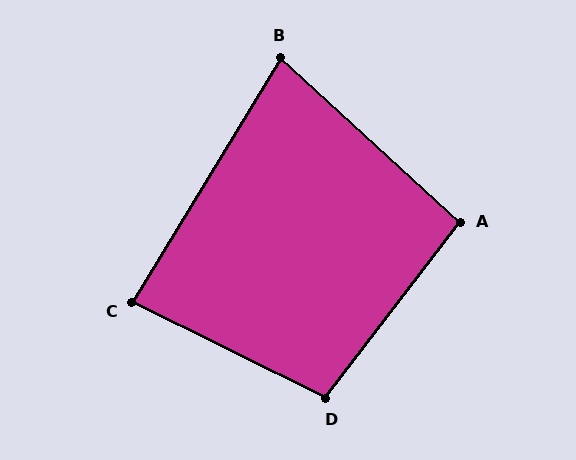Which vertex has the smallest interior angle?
B, at approximately 79 degrees.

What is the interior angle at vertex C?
Approximately 85 degrees (acute).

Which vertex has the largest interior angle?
D, at approximately 101 degrees.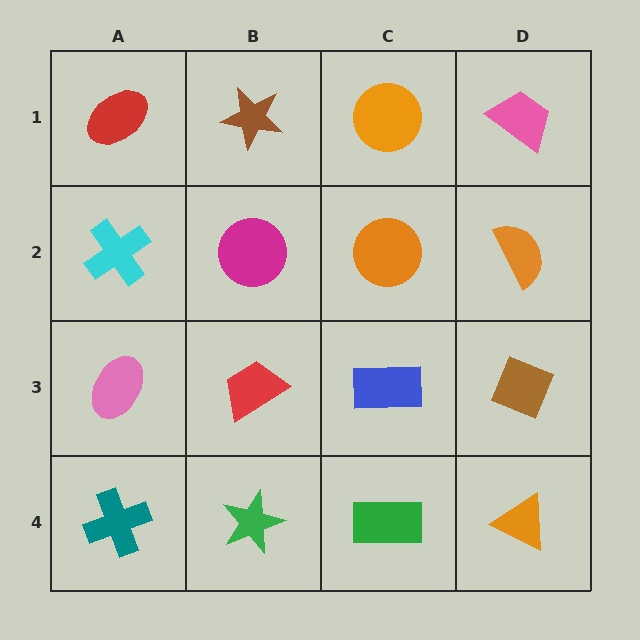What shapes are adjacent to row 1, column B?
A magenta circle (row 2, column B), a red ellipse (row 1, column A), an orange circle (row 1, column C).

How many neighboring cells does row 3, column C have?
4.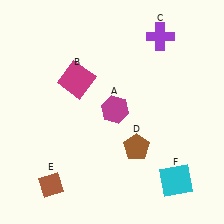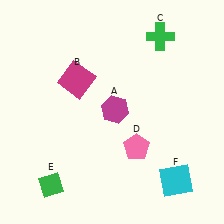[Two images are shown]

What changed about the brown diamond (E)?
In Image 1, E is brown. In Image 2, it changed to green.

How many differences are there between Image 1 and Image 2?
There are 3 differences between the two images.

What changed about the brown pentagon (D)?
In Image 1, D is brown. In Image 2, it changed to pink.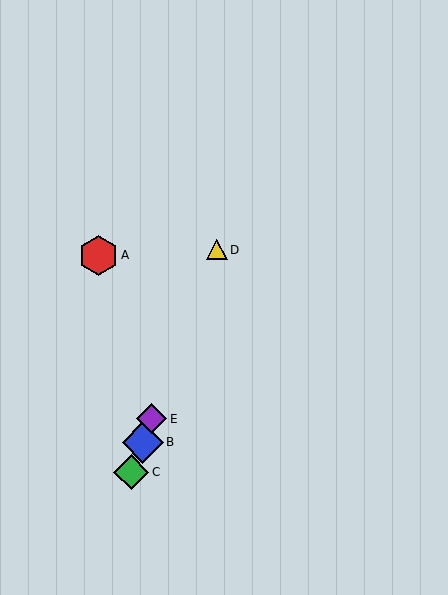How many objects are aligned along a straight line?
4 objects (B, C, D, E) are aligned along a straight line.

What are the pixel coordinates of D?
Object D is at (217, 250).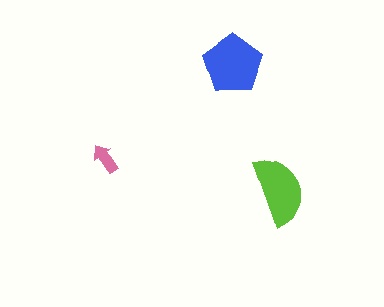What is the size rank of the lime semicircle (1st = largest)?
2nd.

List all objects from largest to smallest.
The blue pentagon, the lime semicircle, the pink arrow.